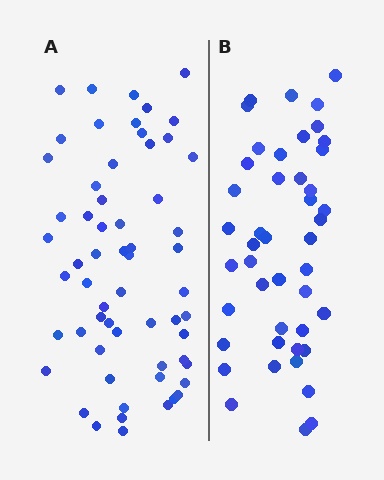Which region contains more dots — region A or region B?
Region A (the left region) has more dots.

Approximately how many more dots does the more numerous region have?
Region A has approximately 15 more dots than region B.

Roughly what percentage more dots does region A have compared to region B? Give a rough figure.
About 35% more.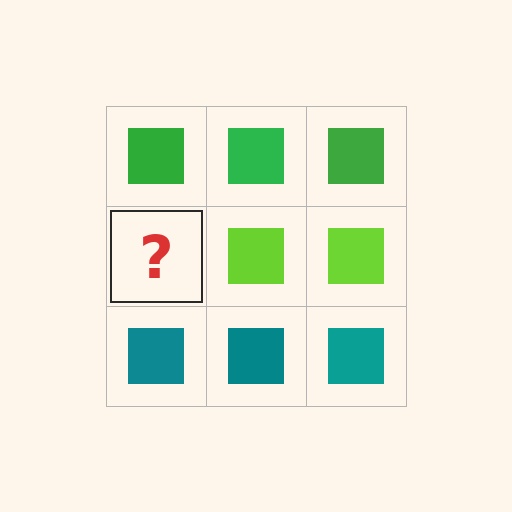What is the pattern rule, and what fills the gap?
The rule is that each row has a consistent color. The gap should be filled with a lime square.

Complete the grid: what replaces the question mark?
The question mark should be replaced with a lime square.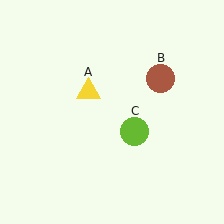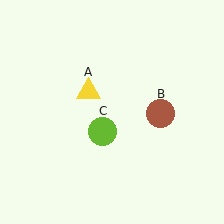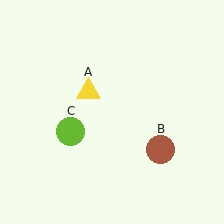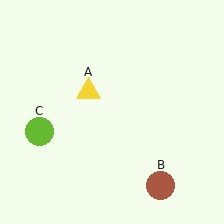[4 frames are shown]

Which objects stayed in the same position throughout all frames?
Yellow triangle (object A) remained stationary.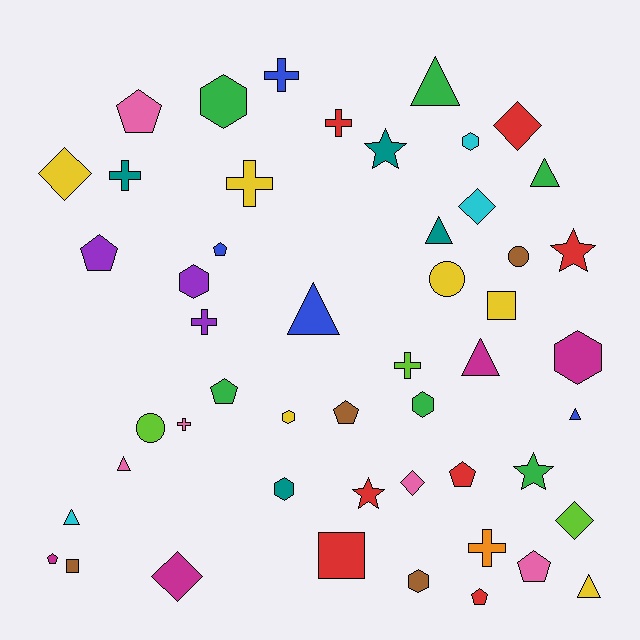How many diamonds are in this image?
There are 6 diamonds.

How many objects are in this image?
There are 50 objects.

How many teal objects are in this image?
There are 4 teal objects.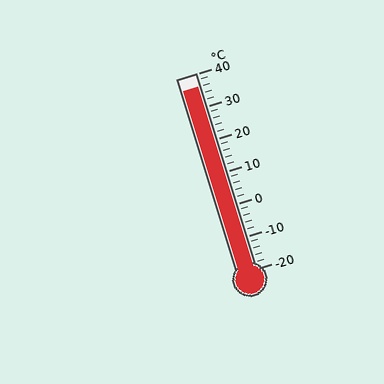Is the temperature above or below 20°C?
The temperature is above 20°C.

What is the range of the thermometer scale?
The thermometer scale ranges from -20°C to 40°C.